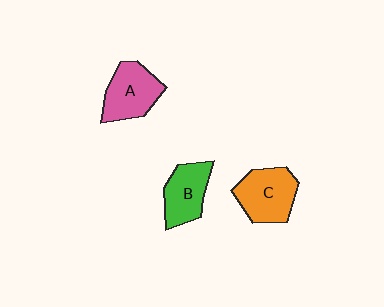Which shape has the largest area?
Shape C (orange).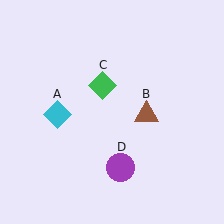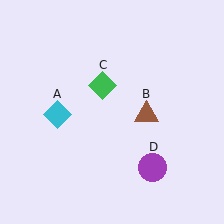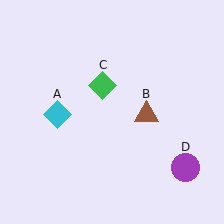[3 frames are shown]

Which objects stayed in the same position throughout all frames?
Cyan diamond (object A) and brown triangle (object B) and green diamond (object C) remained stationary.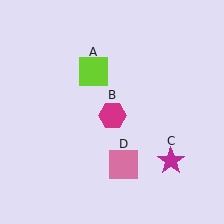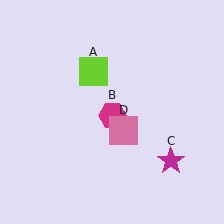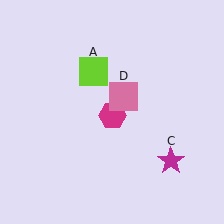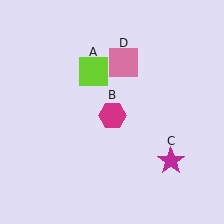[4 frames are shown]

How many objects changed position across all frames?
1 object changed position: pink square (object D).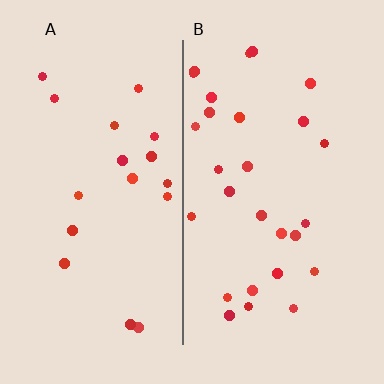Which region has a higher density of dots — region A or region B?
B (the right).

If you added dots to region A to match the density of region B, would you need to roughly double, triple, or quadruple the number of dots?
Approximately double.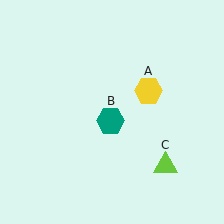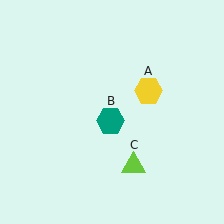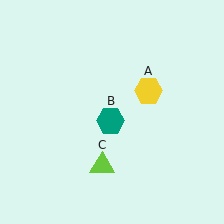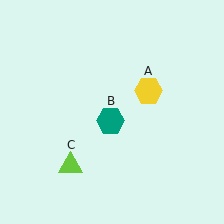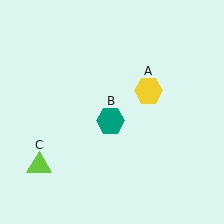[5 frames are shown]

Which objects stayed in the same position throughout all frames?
Yellow hexagon (object A) and teal hexagon (object B) remained stationary.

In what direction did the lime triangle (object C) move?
The lime triangle (object C) moved left.